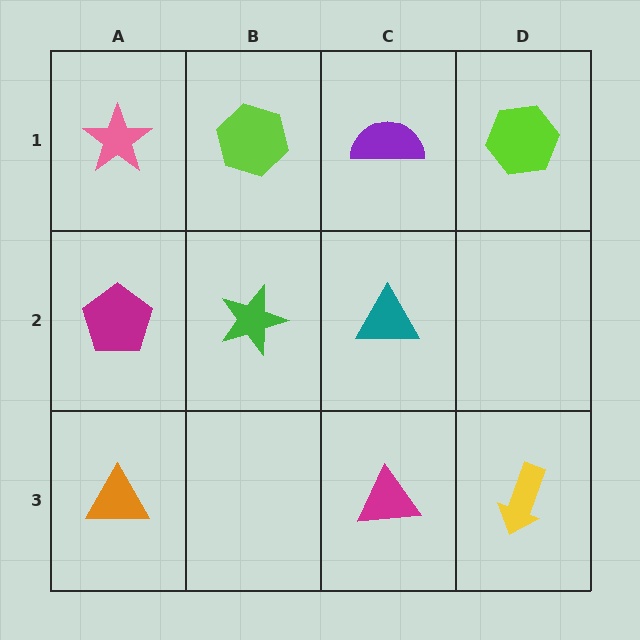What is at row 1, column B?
A lime hexagon.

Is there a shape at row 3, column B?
No, that cell is empty.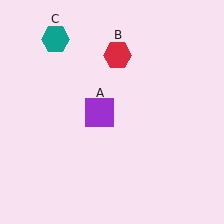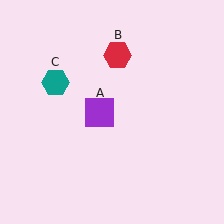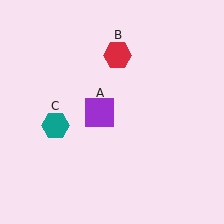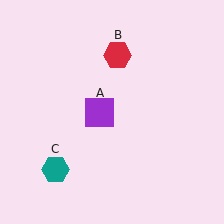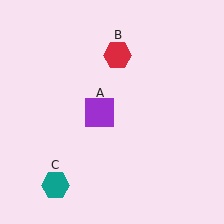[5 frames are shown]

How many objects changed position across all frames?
1 object changed position: teal hexagon (object C).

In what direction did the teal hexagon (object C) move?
The teal hexagon (object C) moved down.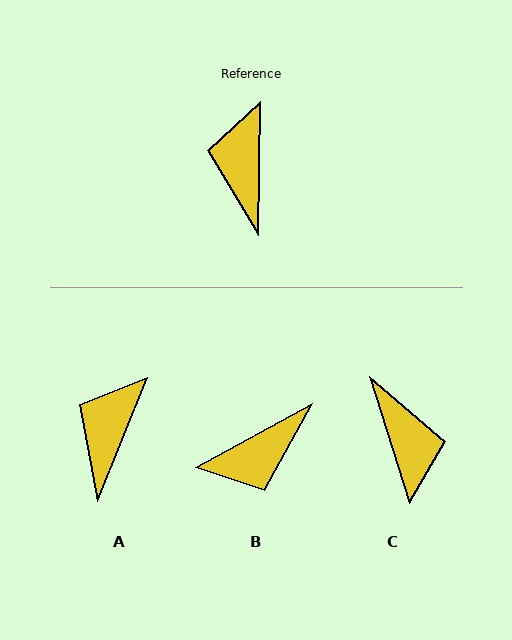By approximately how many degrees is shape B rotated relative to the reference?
Approximately 120 degrees counter-clockwise.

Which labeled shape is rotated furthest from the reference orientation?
C, about 162 degrees away.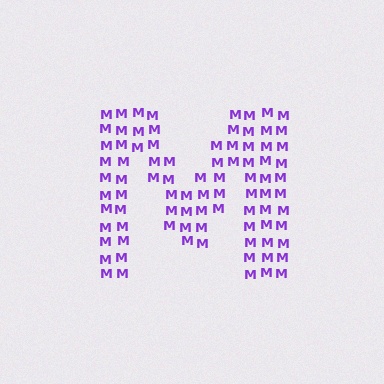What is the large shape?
The large shape is the letter M.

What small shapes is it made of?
It is made of small letter M's.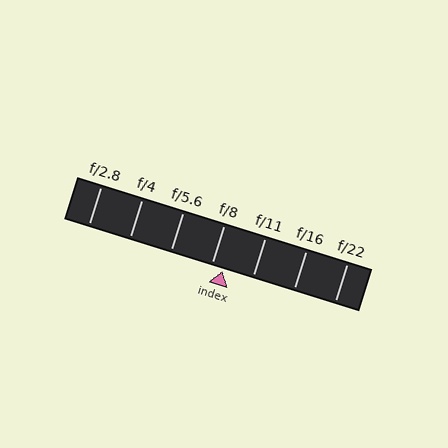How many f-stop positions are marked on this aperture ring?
There are 7 f-stop positions marked.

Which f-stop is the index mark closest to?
The index mark is closest to f/8.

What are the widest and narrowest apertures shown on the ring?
The widest aperture shown is f/2.8 and the narrowest is f/22.